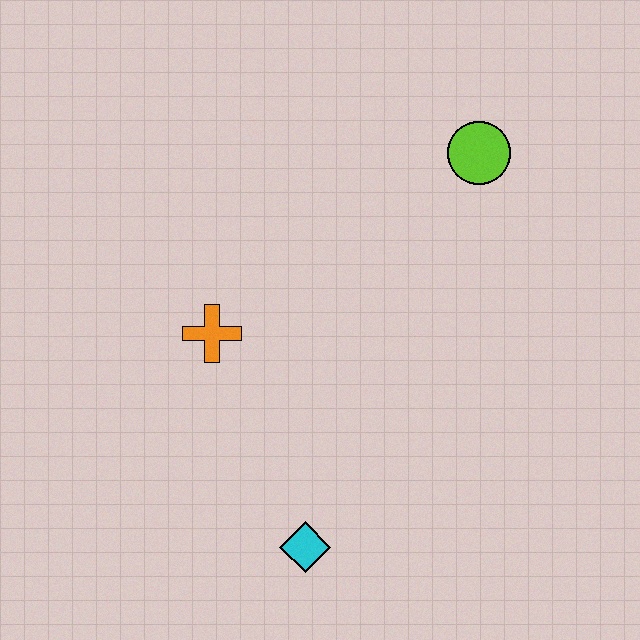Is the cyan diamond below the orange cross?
Yes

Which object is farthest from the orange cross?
The lime circle is farthest from the orange cross.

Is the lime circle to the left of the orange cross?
No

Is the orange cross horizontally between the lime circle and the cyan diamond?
No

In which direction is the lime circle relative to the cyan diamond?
The lime circle is above the cyan diamond.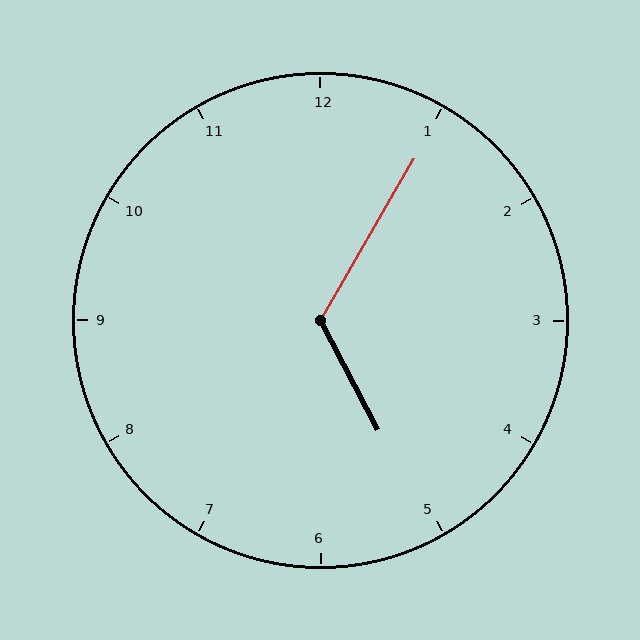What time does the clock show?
5:05.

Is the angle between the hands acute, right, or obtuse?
It is obtuse.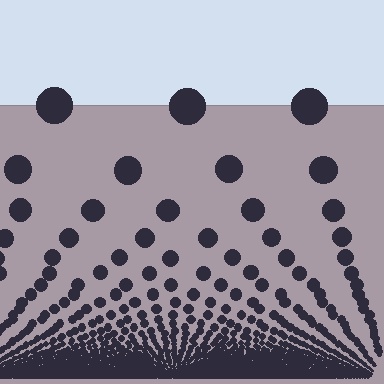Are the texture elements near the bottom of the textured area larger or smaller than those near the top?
Smaller. The gradient is inverted — elements near the bottom are smaller and denser.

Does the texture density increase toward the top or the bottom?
Density increases toward the bottom.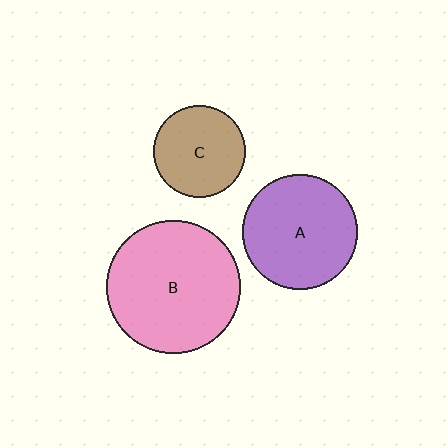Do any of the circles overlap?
No, none of the circles overlap.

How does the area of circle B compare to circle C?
Approximately 2.1 times.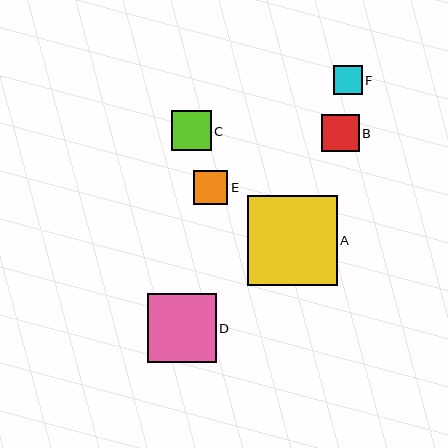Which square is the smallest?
Square F is the smallest with a size of approximately 29 pixels.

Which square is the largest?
Square A is the largest with a size of approximately 90 pixels.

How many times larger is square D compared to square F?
Square D is approximately 2.4 times the size of square F.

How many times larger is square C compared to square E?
Square C is approximately 1.2 times the size of square E.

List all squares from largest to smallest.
From largest to smallest: A, D, C, B, E, F.